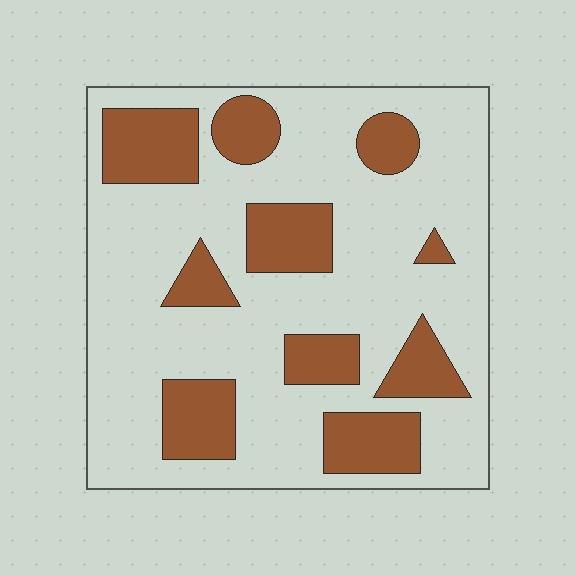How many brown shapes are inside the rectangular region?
10.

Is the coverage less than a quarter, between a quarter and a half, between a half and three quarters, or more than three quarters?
Between a quarter and a half.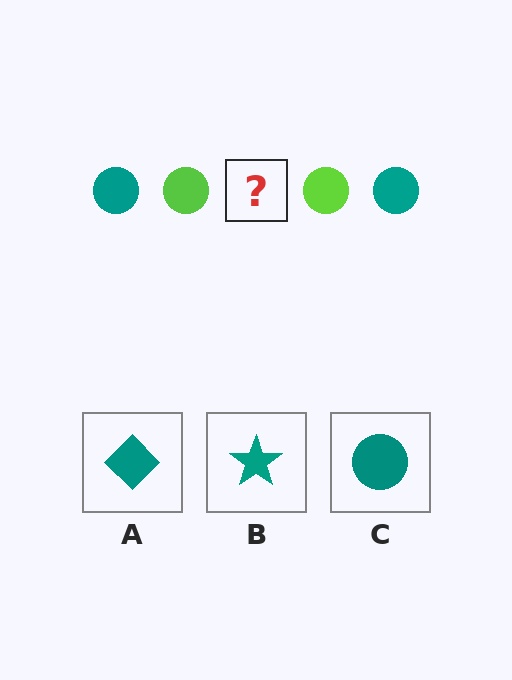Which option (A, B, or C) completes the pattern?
C.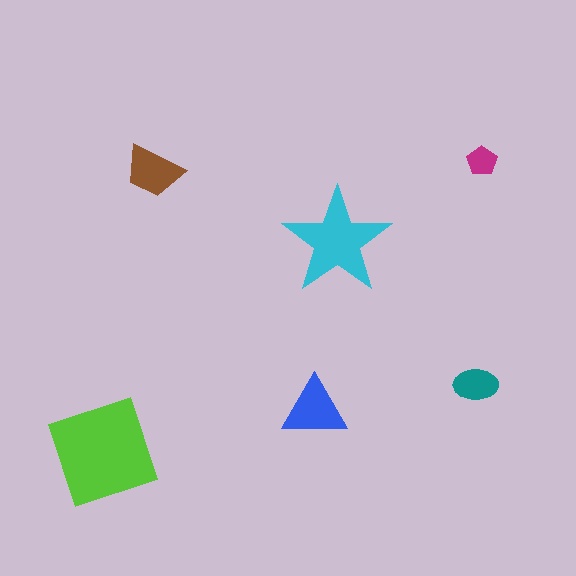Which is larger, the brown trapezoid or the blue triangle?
The blue triangle.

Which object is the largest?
The lime square.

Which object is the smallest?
The magenta pentagon.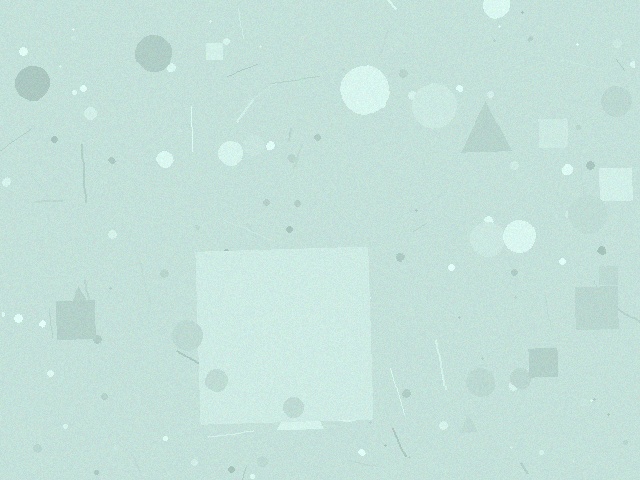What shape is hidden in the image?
A square is hidden in the image.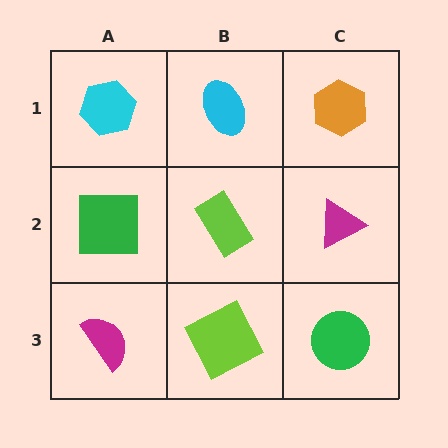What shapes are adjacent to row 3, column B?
A lime rectangle (row 2, column B), a magenta semicircle (row 3, column A), a green circle (row 3, column C).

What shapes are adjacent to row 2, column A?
A cyan hexagon (row 1, column A), a magenta semicircle (row 3, column A), a lime rectangle (row 2, column B).